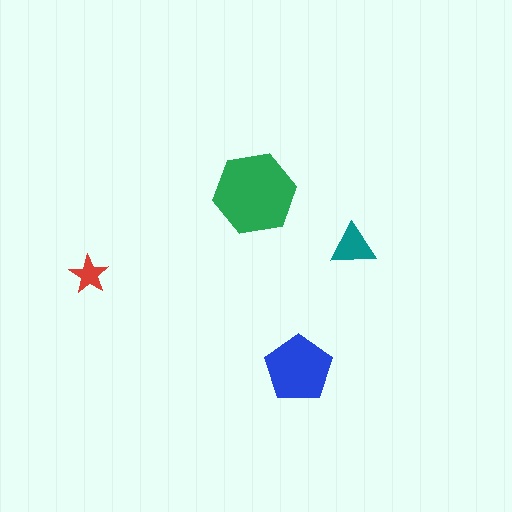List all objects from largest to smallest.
The green hexagon, the blue pentagon, the teal triangle, the red star.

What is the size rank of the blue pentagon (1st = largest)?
2nd.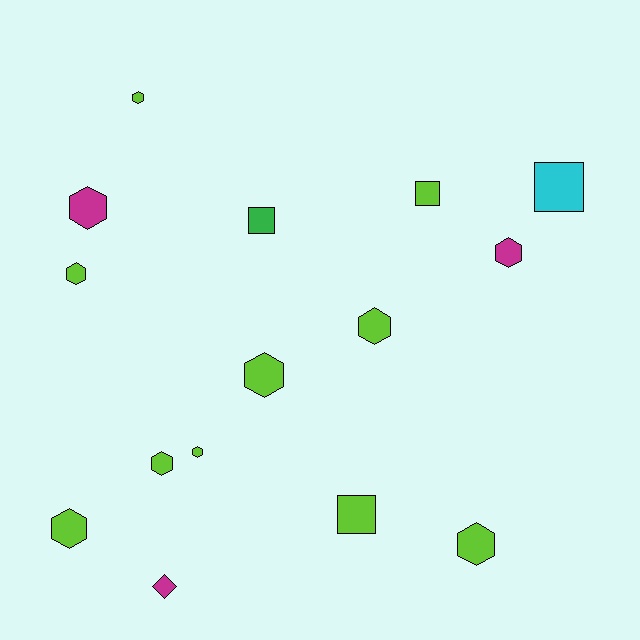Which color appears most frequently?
Lime, with 10 objects.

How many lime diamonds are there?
There are no lime diamonds.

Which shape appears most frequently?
Hexagon, with 10 objects.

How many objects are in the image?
There are 15 objects.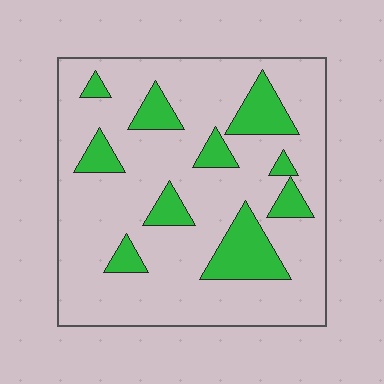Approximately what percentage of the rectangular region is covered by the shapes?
Approximately 20%.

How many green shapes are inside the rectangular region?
10.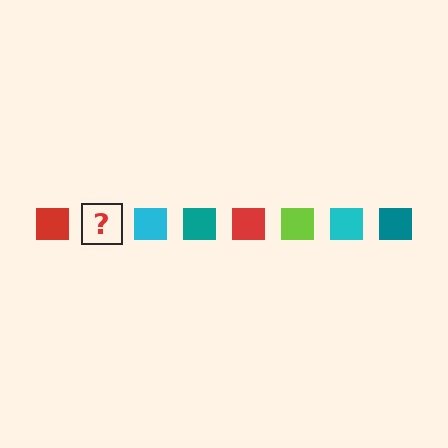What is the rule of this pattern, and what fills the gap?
The rule is that the pattern cycles through red, lime, cyan, teal squares. The gap should be filled with a lime square.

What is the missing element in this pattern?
The missing element is a lime square.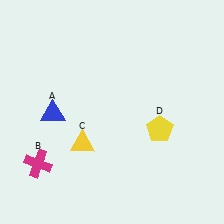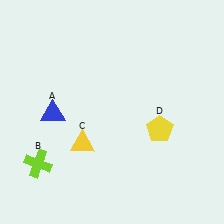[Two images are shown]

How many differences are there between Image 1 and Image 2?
There is 1 difference between the two images.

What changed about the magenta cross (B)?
In Image 1, B is magenta. In Image 2, it changed to lime.